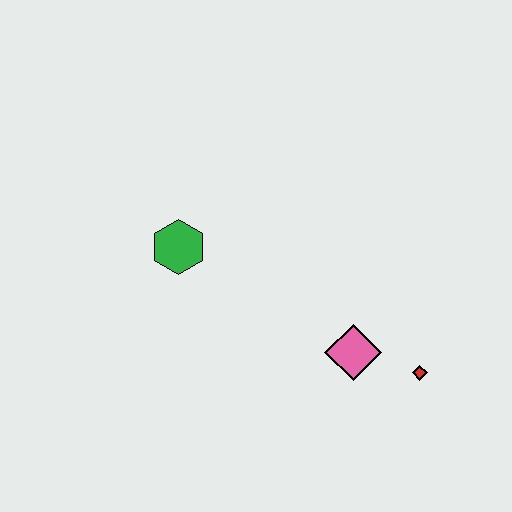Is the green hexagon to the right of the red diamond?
No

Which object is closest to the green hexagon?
The pink diamond is closest to the green hexagon.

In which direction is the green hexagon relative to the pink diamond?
The green hexagon is to the left of the pink diamond.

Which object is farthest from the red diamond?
The green hexagon is farthest from the red diamond.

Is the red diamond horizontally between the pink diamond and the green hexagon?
No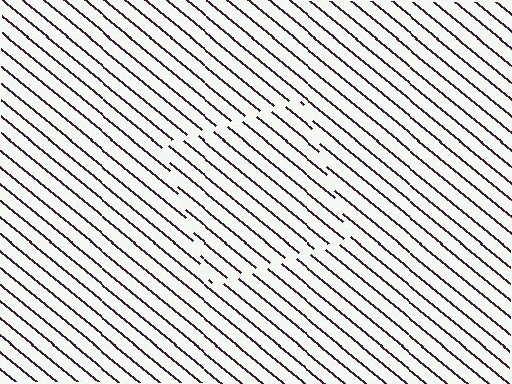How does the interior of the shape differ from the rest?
The interior of the shape contains the same grating, shifted by half a period — the contour is defined by the phase discontinuity where line-ends from the inner and outer gratings abut.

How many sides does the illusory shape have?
4 sides — the line-ends trace a square.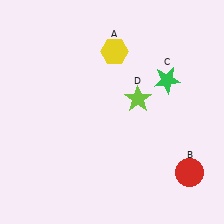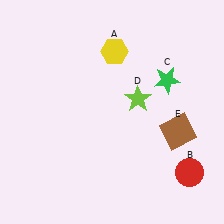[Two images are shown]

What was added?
A brown square (E) was added in Image 2.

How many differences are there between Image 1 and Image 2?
There is 1 difference between the two images.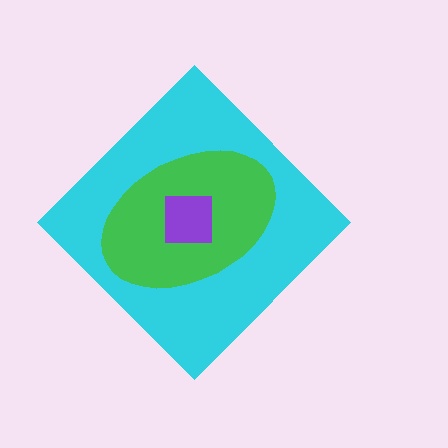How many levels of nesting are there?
3.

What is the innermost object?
The purple square.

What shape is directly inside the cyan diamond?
The green ellipse.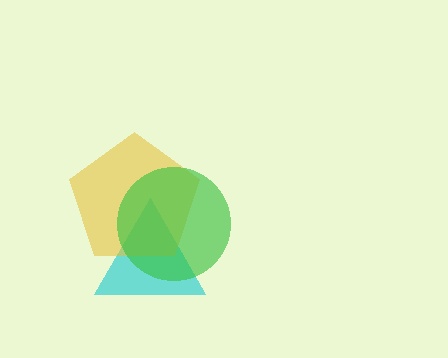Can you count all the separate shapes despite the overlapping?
Yes, there are 3 separate shapes.